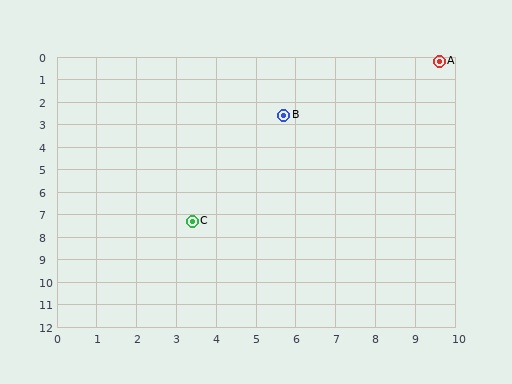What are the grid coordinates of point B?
Point B is at approximately (5.7, 2.6).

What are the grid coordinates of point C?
Point C is at approximately (3.4, 7.3).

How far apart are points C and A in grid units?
Points C and A are about 9.4 grid units apart.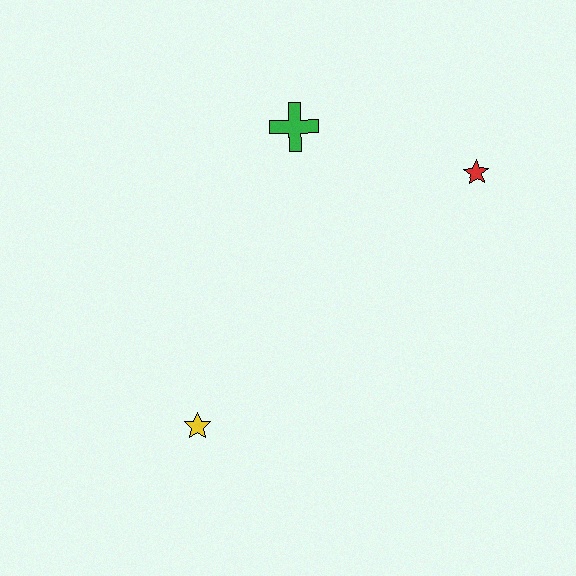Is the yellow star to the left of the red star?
Yes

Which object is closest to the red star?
The green cross is closest to the red star.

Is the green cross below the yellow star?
No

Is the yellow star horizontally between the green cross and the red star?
No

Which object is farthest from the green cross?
The yellow star is farthest from the green cross.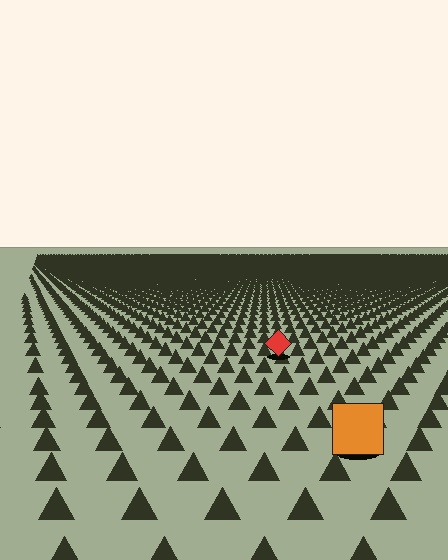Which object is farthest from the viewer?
The red diamond is farthest from the viewer. It appears smaller and the ground texture around it is denser.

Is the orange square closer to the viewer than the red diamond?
Yes. The orange square is closer — you can tell from the texture gradient: the ground texture is coarser near it.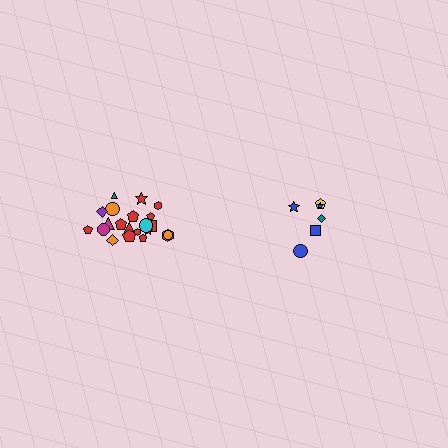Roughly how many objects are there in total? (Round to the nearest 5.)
Roughly 30 objects in total.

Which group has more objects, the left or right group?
The left group.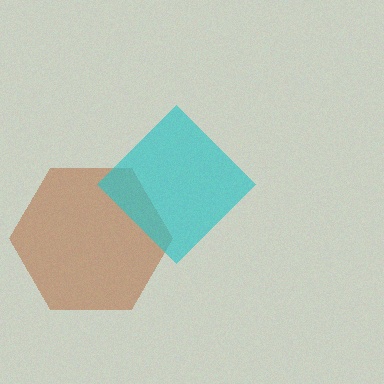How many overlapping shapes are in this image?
There are 2 overlapping shapes in the image.